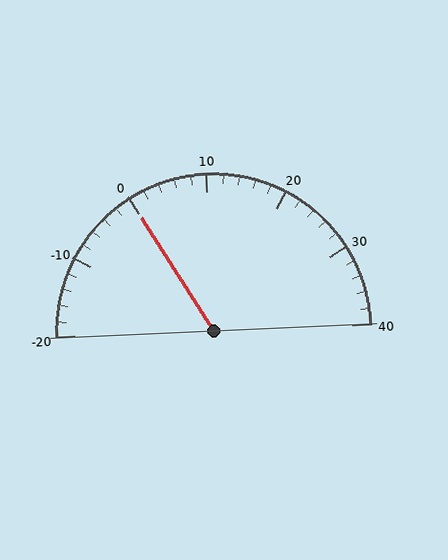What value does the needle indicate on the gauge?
The needle indicates approximately 0.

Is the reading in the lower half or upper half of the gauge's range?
The reading is in the lower half of the range (-20 to 40).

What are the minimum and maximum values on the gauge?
The gauge ranges from -20 to 40.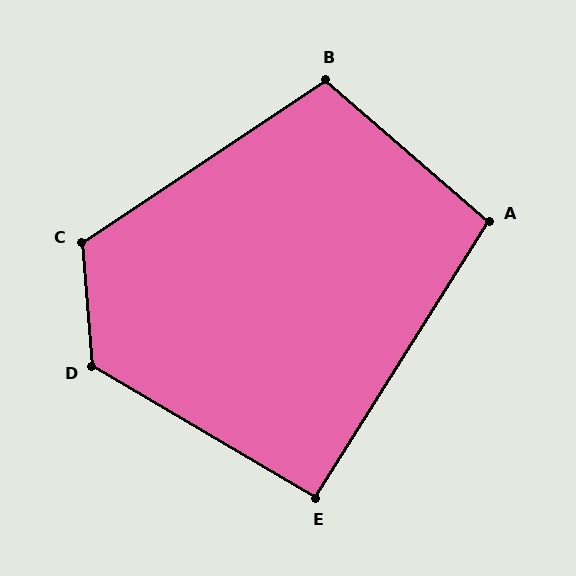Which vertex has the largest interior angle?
D, at approximately 125 degrees.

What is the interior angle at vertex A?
Approximately 99 degrees (obtuse).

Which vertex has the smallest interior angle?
E, at approximately 92 degrees.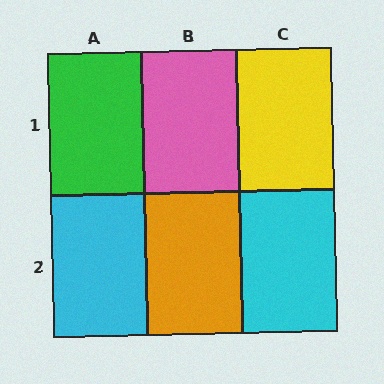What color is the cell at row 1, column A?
Green.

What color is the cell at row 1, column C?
Yellow.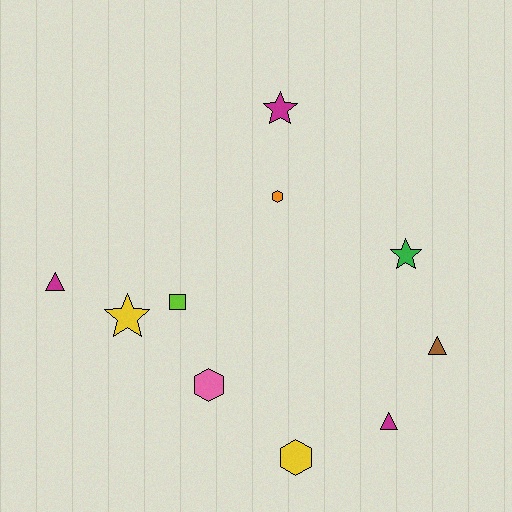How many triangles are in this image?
There are 3 triangles.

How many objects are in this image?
There are 10 objects.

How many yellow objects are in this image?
There are 2 yellow objects.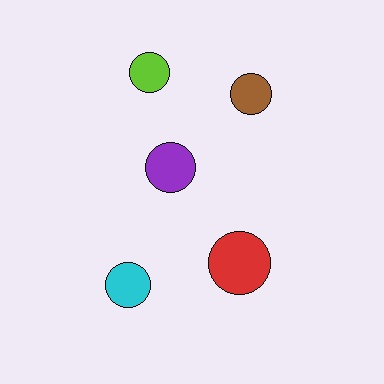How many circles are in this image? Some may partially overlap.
There are 5 circles.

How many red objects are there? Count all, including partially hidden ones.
There is 1 red object.